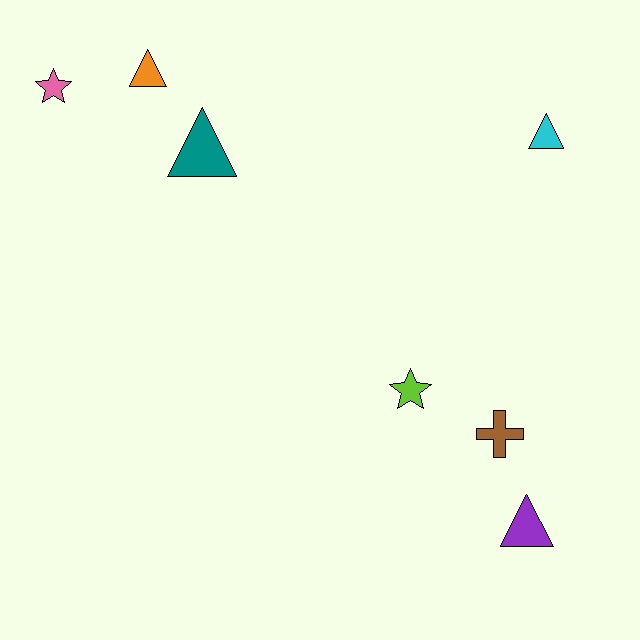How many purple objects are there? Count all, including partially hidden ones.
There is 1 purple object.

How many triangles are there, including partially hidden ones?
There are 4 triangles.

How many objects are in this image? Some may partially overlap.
There are 7 objects.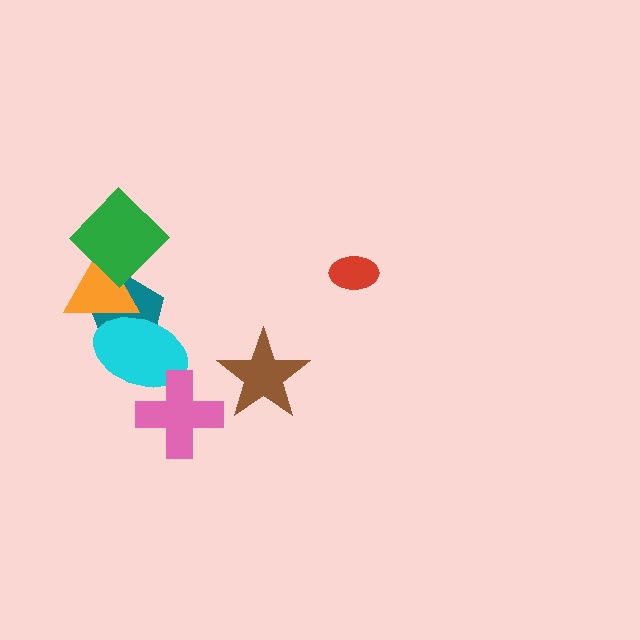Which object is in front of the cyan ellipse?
The pink cross is in front of the cyan ellipse.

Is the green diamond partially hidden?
No, no other shape covers it.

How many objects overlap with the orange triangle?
3 objects overlap with the orange triangle.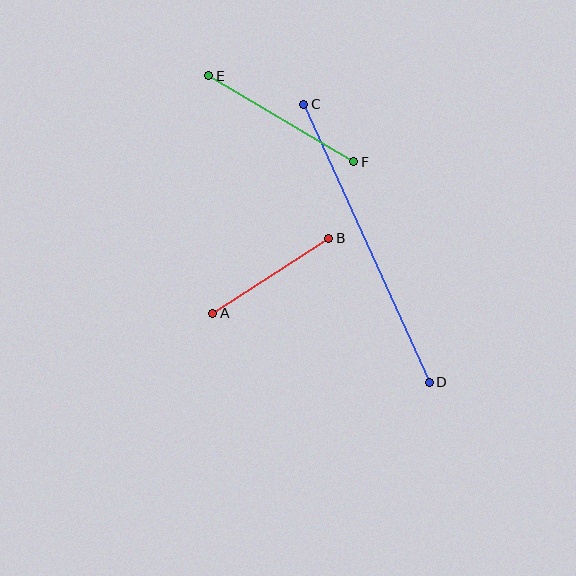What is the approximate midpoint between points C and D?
The midpoint is at approximately (366, 243) pixels.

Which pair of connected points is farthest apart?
Points C and D are farthest apart.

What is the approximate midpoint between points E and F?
The midpoint is at approximately (281, 119) pixels.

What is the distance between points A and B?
The distance is approximately 138 pixels.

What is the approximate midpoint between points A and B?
The midpoint is at approximately (271, 276) pixels.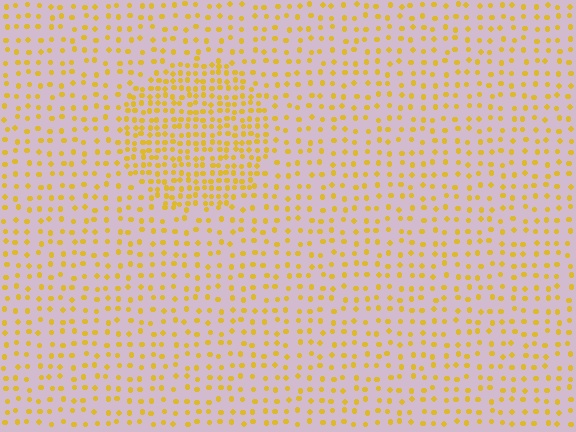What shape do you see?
I see a circle.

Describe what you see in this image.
The image contains small yellow elements arranged at two different densities. A circle-shaped region is visible where the elements are more densely packed than the surrounding area.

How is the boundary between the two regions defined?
The boundary is defined by a change in element density (approximately 2.1x ratio). All elements are the same color, size, and shape.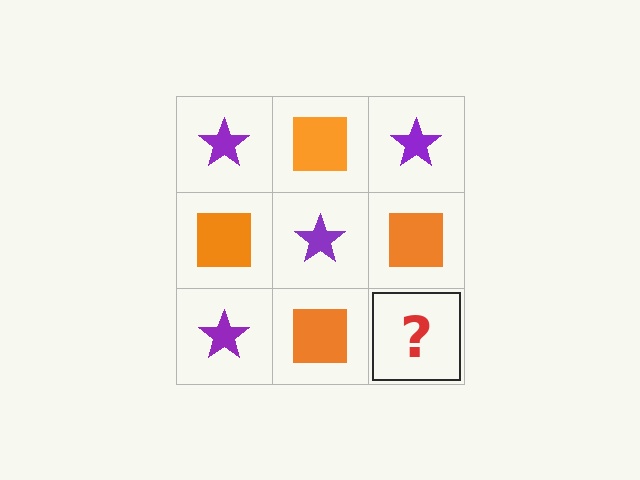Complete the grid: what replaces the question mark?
The question mark should be replaced with a purple star.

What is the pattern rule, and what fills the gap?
The rule is that it alternates purple star and orange square in a checkerboard pattern. The gap should be filled with a purple star.